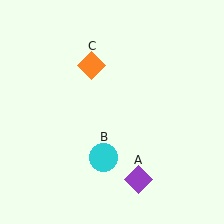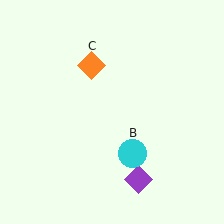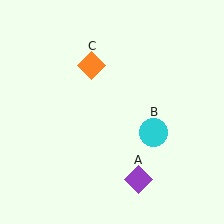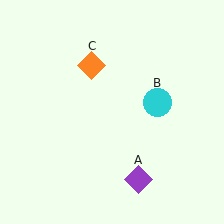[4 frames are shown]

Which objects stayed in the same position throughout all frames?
Purple diamond (object A) and orange diamond (object C) remained stationary.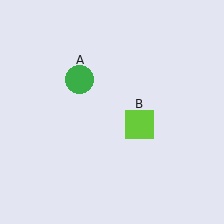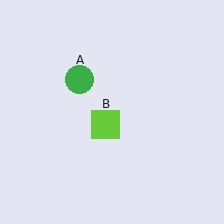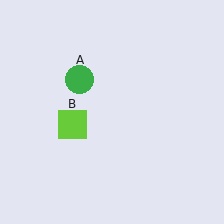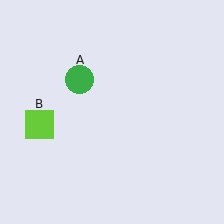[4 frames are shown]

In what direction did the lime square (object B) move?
The lime square (object B) moved left.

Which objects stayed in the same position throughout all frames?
Green circle (object A) remained stationary.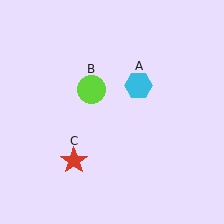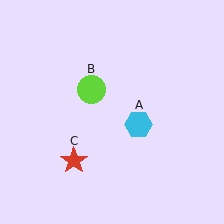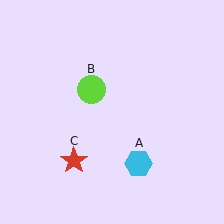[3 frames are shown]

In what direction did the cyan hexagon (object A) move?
The cyan hexagon (object A) moved down.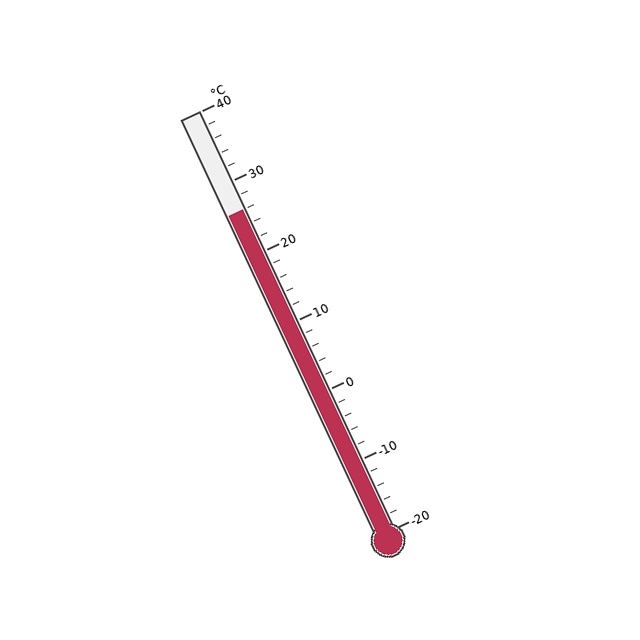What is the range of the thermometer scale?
The thermometer scale ranges from -20°C to 40°C.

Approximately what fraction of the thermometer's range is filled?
The thermometer is filled to approximately 75% of its range.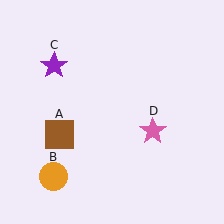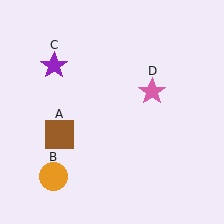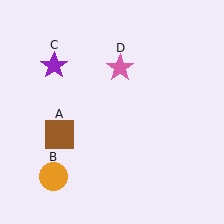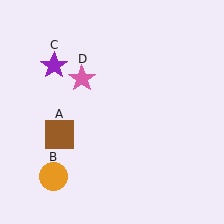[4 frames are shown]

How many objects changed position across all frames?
1 object changed position: pink star (object D).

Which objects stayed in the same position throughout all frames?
Brown square (object A) and orange circle (object B) and purple star (object C) remained stationary.